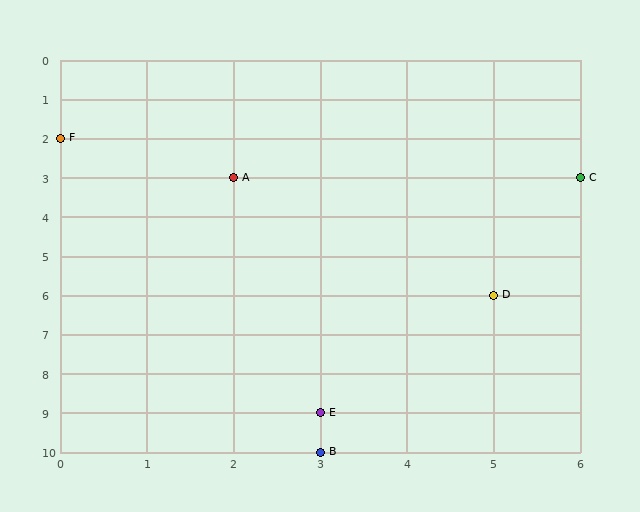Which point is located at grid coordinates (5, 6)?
Point D is at (5, 6).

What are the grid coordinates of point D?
Point D is at grid coordinates (5, 6).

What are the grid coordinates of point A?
Point A is at grid coordinates (2, 3).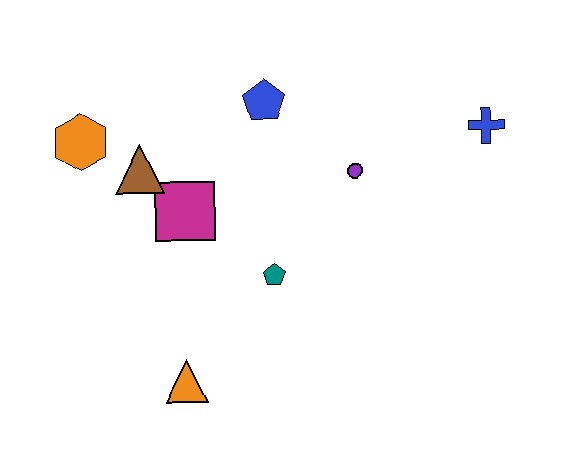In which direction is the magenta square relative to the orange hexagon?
The magenta square is to the right of the orange hexagon.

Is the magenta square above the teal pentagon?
Yes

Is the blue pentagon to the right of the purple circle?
No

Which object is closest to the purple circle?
The blue pentagon is closest to the purple circle.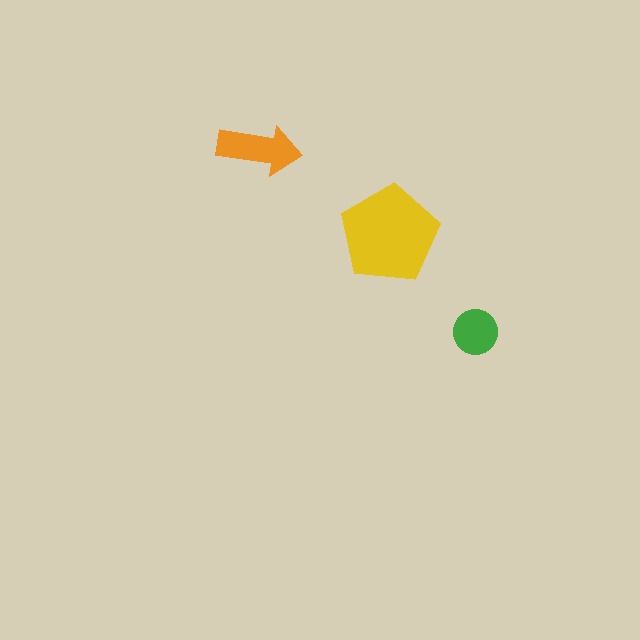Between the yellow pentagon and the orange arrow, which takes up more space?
The yellow pentagon.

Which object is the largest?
The yellow pentagon.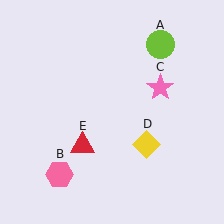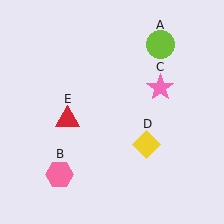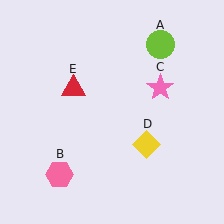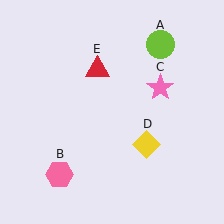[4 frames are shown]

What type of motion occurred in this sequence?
The red triangle (object E) rotated clockwise around the center of the scene.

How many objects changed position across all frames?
1 object changed position: red triangle (object E).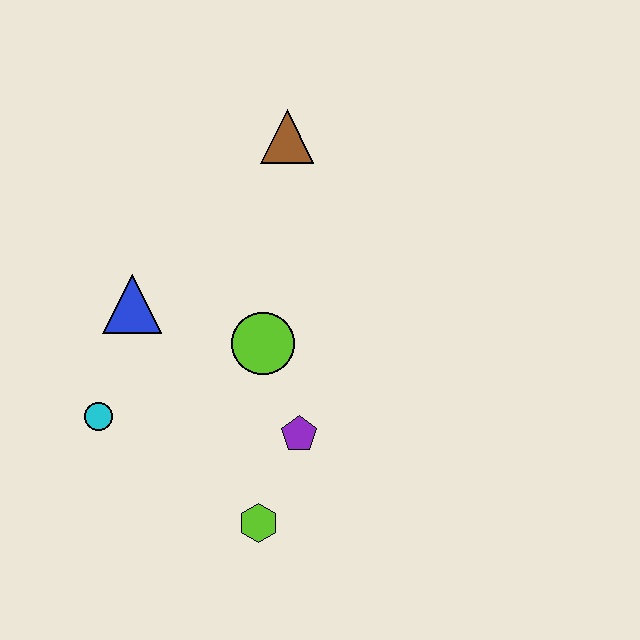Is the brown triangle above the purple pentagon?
Yes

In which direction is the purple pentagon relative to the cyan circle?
The purple pentagon is to the right of the cyan circle.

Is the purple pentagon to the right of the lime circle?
Yes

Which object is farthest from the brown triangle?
The lime hexagon is farthest from the brown triangle.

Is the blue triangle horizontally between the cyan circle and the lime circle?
Yes